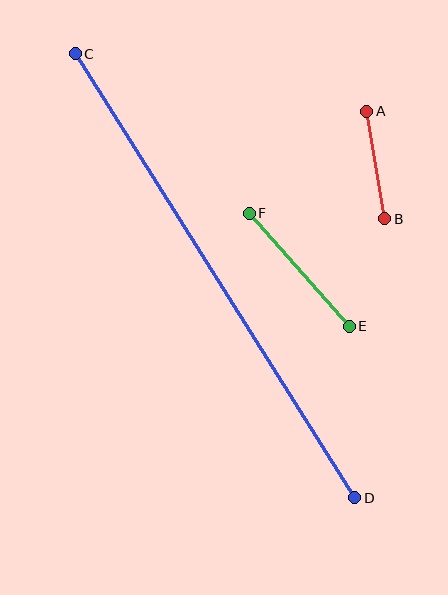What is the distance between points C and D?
The distance is approximately 525 pixels.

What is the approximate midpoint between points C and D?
The midpoint is at approximately (215, 276) pixels.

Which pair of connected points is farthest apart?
Points C and D are farthest apart.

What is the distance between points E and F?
The distance is approximately 151 pixels.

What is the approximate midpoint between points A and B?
The midpoint is at approximately (376, 165) pixels.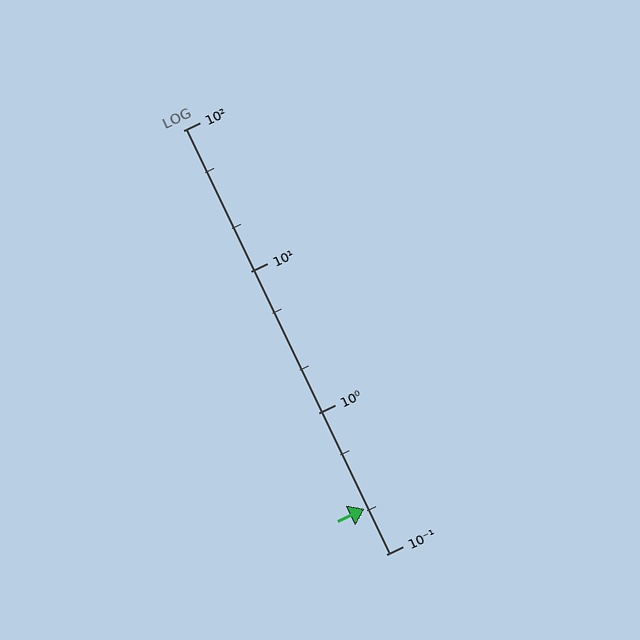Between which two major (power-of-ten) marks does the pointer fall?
The pointer is between 0.1 and 1.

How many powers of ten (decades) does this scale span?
The scale spans 3 decades, from 0.1 to 100.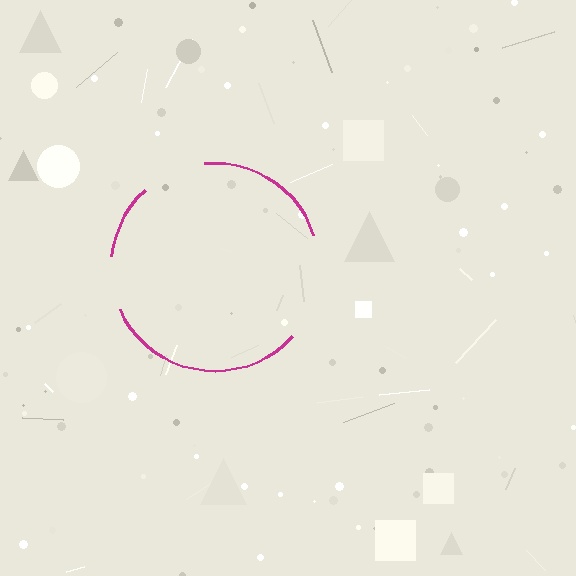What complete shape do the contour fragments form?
The contour fragments form a circle.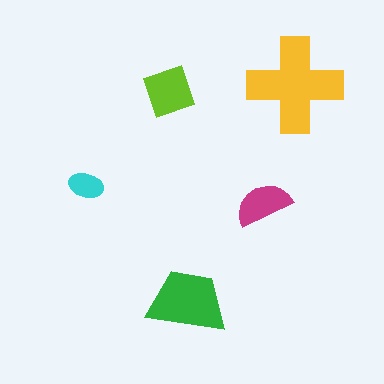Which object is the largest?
The yellow cross.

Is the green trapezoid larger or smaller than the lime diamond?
Larger.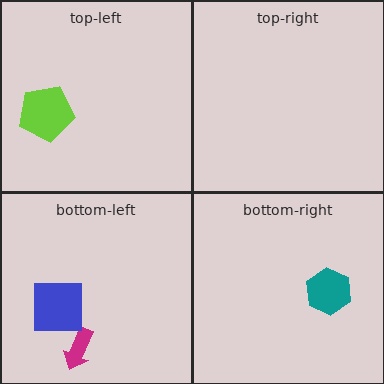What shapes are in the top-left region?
The lime pentagon.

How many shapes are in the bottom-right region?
1.